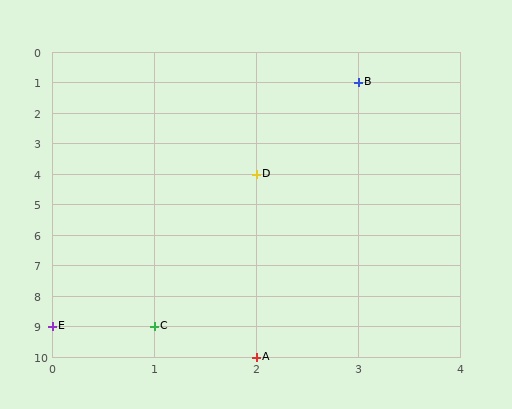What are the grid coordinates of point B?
Point B is at grid coordinates (3, 1).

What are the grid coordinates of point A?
Point A is at grid coordinates (2, 10).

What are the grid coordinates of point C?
Point C is at grid coordinates (1, 9).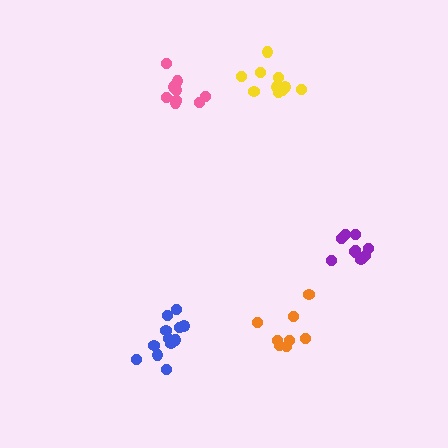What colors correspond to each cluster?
The clusters are colored: pink, blue, orange, yellow, purple.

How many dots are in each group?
Group 1: 9 dots, Group 2: 12 dots, Group 3: 8 dots, Group 4: 10 dots, Group 5: 10 dots (49 total).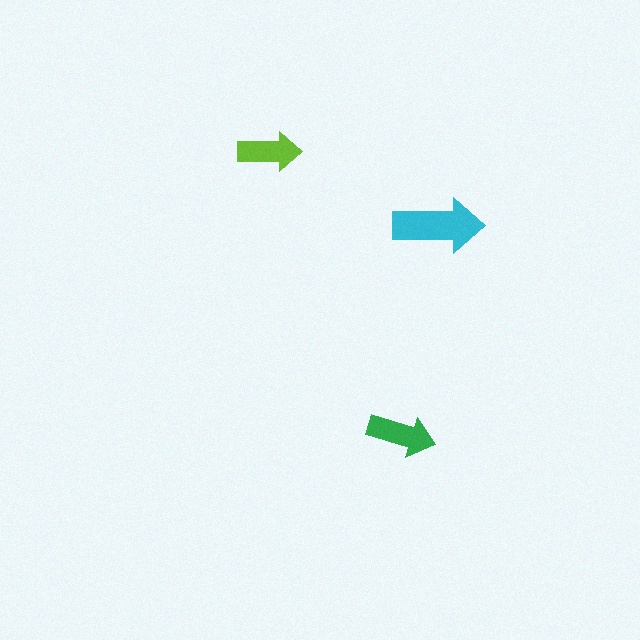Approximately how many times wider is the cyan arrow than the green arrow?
About 1.5 times wider.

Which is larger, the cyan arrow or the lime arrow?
The cyan one.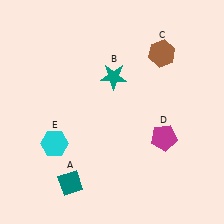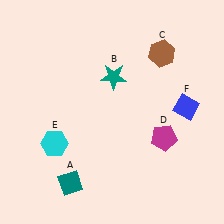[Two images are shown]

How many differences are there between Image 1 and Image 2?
There is 1 difference between the two images.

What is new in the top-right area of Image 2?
A blue diamond (F) was added in the top-right area of Image 2.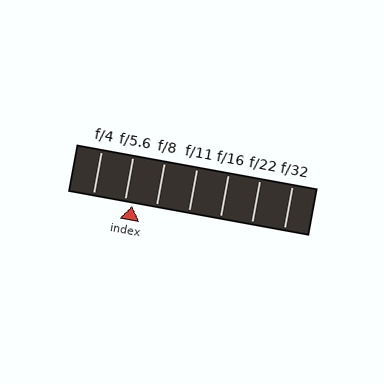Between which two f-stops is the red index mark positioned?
The index mark is between f/5.6 and f/8.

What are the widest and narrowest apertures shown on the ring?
The widest aperture shown is f/4 and the narrowest is f/32.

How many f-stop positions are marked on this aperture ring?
There are 7 f-stop positions marked.